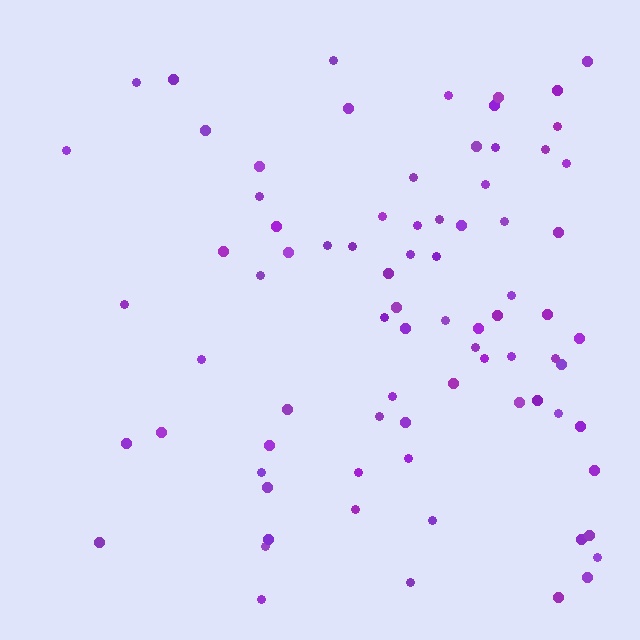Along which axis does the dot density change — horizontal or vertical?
Horizontal.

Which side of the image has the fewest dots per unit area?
The left.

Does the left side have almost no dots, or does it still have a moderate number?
Still a moderate number, just noticeably fewer than the right.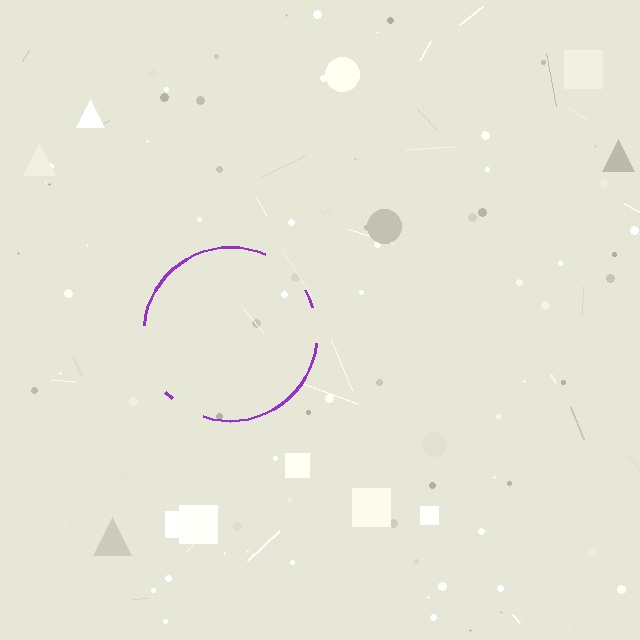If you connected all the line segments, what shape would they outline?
They would outline a circle.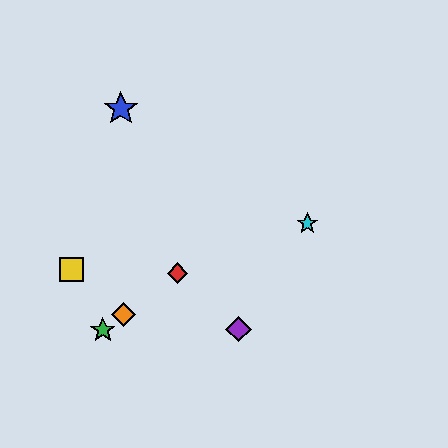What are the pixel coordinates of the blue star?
The blue star is at (121, 108).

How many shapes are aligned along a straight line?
3 shapes (the red diamond, the green star, the orange diamond) are aligned along a straight line.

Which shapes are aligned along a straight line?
The red diamond, the green star, the orange diamond are aligned along a straight line.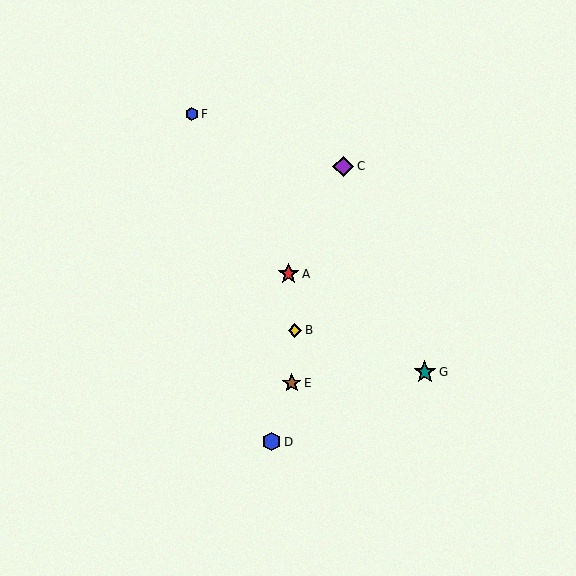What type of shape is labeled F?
Shape F is a blue hexagon.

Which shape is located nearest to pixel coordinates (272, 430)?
The blue hexagon (labeled D) at (272, 442) is nearest to that location.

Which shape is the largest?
The teal star (labeled G) is the largest.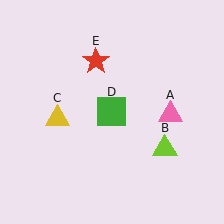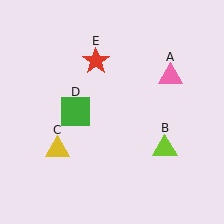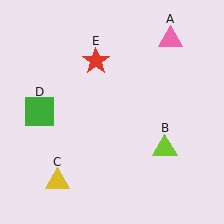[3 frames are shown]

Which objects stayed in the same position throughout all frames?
Lime triangle (object B) and red star (object E) remained stationary.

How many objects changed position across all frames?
3 objects changed position: pink triangle (object A), yellow triangle (object C), green square (object D).